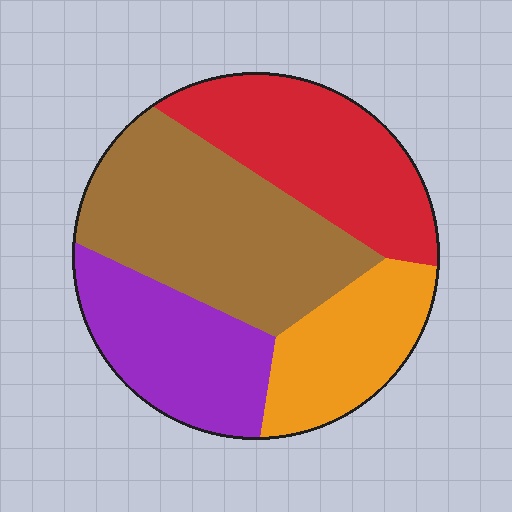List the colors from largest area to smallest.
From largest to smallest: brown, red, purple, orange.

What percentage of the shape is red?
Red covers 26% of the shape.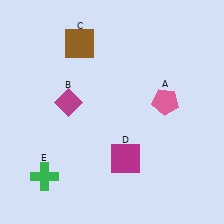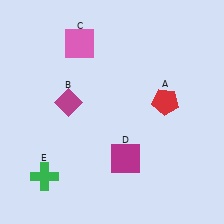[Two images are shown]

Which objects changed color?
A changed from pink to red. C changed from brown to pink.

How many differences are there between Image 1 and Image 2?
There are 2 differences between the two images.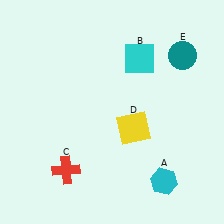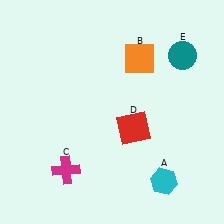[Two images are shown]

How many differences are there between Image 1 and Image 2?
There are 3 differences between the two images.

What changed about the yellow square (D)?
In Image 1, D is yellow. In Image 2, it changed to red.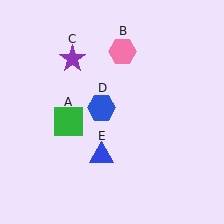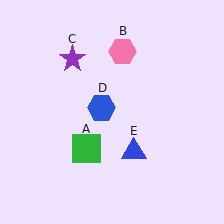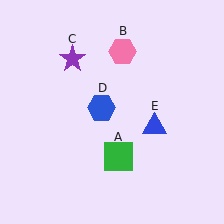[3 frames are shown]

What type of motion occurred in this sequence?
The green square (object A), blue triangle (object E) rotated counterclockwise around the center of the scene.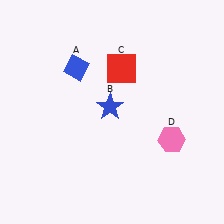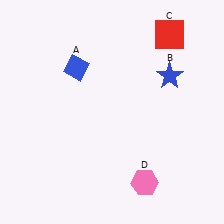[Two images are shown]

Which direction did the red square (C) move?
The red square (C) moved right.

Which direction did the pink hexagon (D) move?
The pink hexagon (D) moved down.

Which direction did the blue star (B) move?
The blue star (B) moved right.